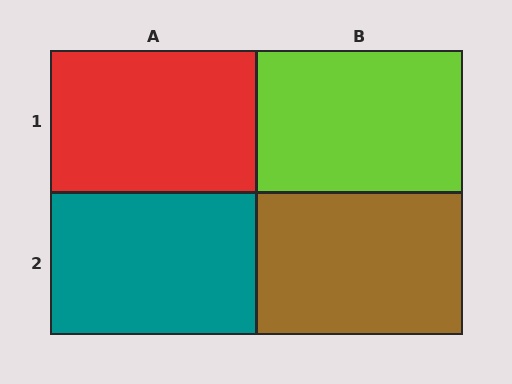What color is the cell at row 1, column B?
Lime.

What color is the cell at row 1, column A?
Red.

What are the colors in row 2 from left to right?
Teal, brown.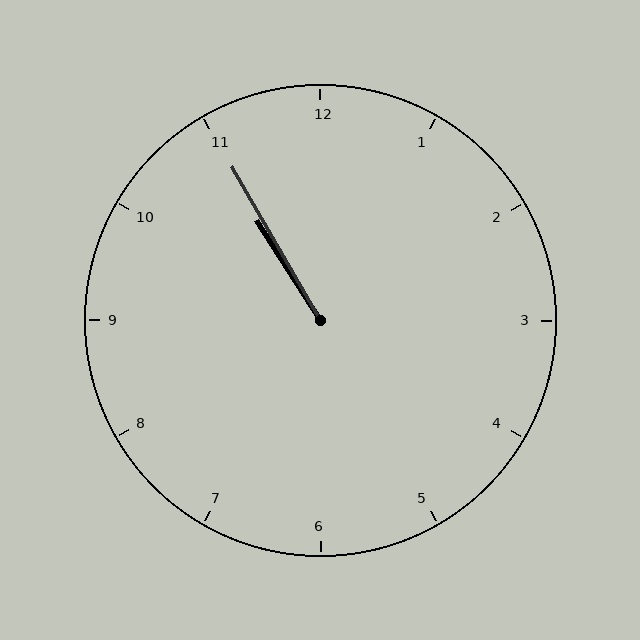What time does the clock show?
10:55.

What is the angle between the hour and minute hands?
Approximately 2 degrees.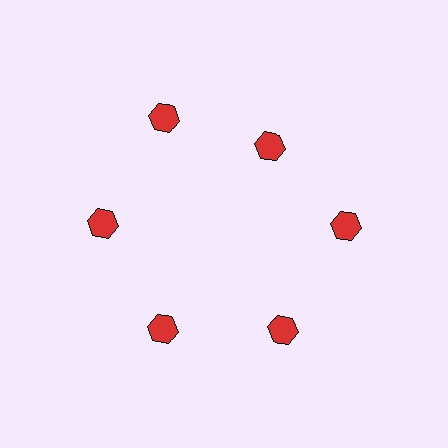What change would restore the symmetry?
The symmetry would be restored by moving it outward, back onto the ring so that all 6 hexagons sit at equal angles and equal distance from the center.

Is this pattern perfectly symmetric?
No. The 6 red hexagons are arranged in a ring, but one element near the 1 o'clock position is pulled inward toward the center, breaking the 6-fold rotational symmetry.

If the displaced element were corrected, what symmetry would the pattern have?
It would have 6-fold rotational symmetry — the pattern would map onto itself every 60 degrees.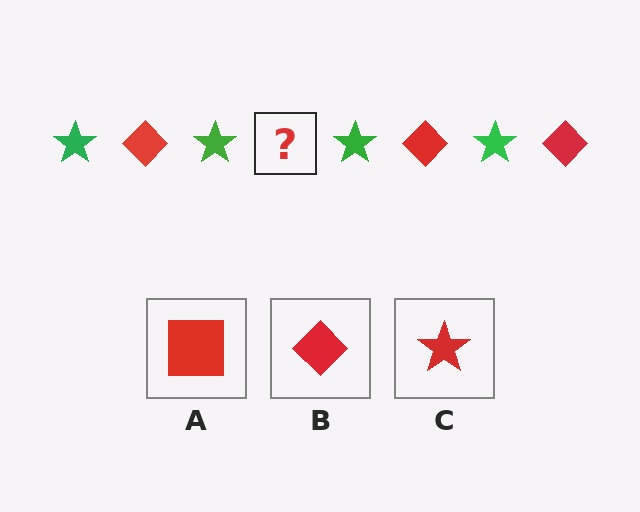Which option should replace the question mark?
Option B.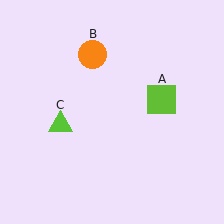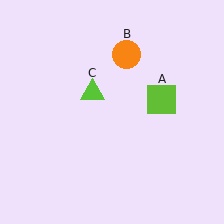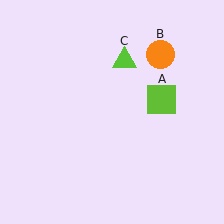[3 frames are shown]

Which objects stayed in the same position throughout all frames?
Lime square (object A) remained stationary.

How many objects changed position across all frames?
2 objects changed position: orange circle (object B), lime triangle (object C).